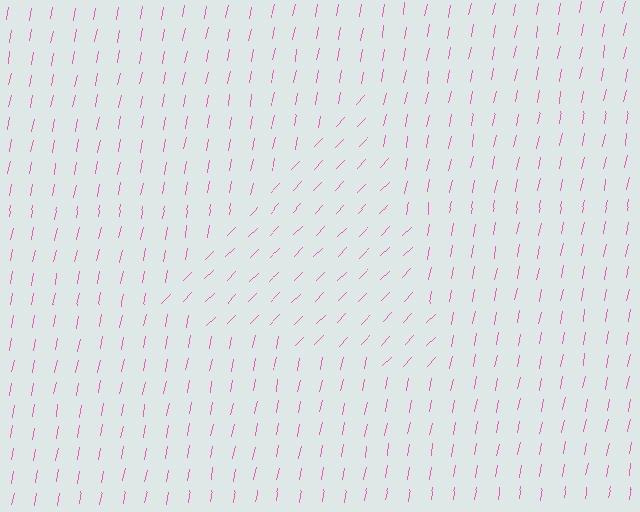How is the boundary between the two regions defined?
The boundary is defined purely by a change in line orientation (approximately 34 degrees difference). All lines are the same color and thickness.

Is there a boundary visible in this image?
Yes, there is a texture boundary formed by a change in line orientation.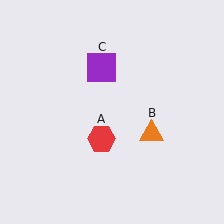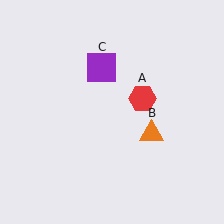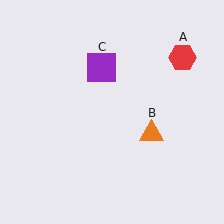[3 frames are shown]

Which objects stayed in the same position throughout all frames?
Orange triangle (object B) and purple square (object C) remained stationary.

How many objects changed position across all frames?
1 object changed position: red hexagon (object A).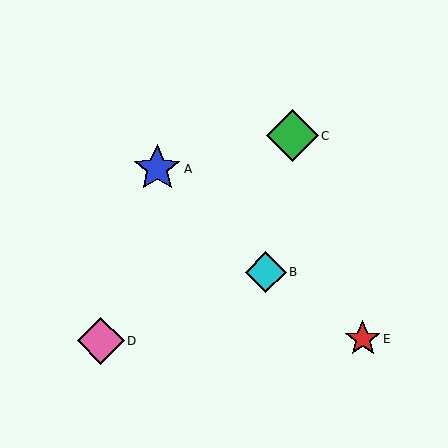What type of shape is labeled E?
Shape E is a red star.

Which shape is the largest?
The green diamond (labeled C) is the largest.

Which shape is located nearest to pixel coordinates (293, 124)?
The green diamond (labeled C) at (292, 136) is nearest to that location.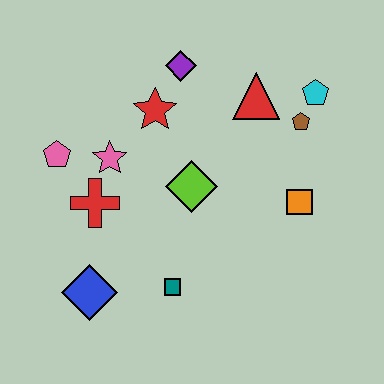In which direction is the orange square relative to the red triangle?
The orange square is below the red triangle.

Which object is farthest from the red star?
The blue diamond is farthest from the red star.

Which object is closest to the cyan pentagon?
The brown pentagon is closest to the cyan pentagon.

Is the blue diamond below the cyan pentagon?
Yes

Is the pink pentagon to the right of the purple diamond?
No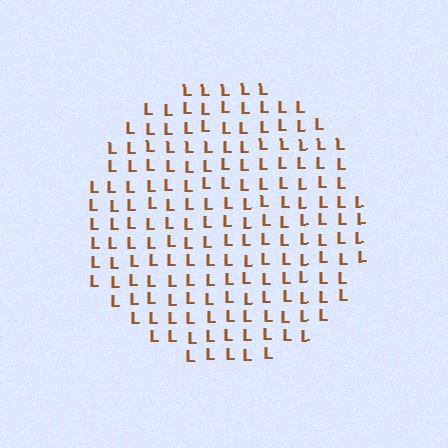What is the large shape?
The large shape is a circle.